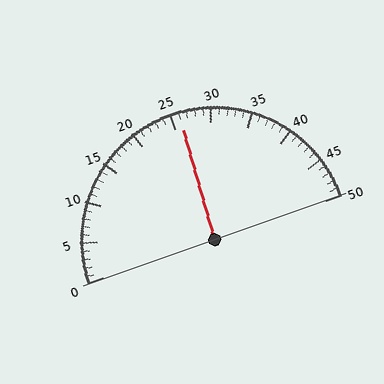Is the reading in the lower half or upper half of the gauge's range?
The reading is in the upper half of the range (0 to 50).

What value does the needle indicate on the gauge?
The needle indicates approximately 26.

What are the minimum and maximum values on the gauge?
The gauge ranges from 0 to 50.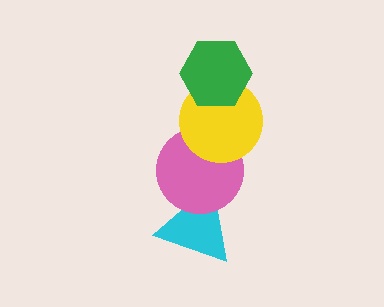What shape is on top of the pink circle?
The yellow circle is on top of the pink circle.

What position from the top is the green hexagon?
The green hexagon is 1st from the top.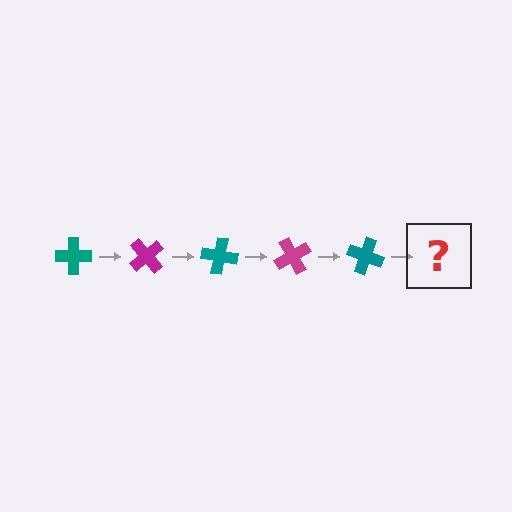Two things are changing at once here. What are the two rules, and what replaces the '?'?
The two rules are that it rotates 50 degrees each step and the color cycles through teal and magenta. The '?' should be a magenta cross, rotated 250 degrees from the start.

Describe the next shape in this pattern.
It should be a magenta cross, rotated 250 degrees from the start.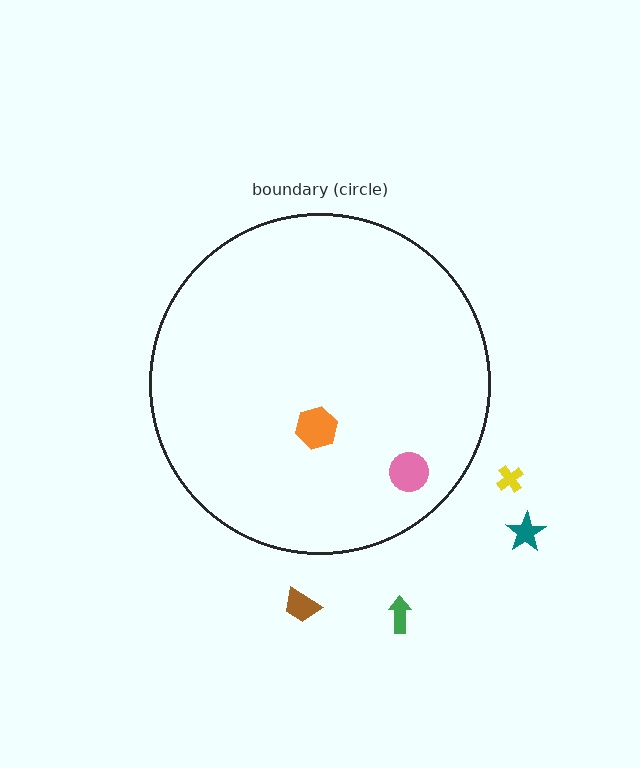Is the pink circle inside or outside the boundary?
Inside.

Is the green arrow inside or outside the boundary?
Outside.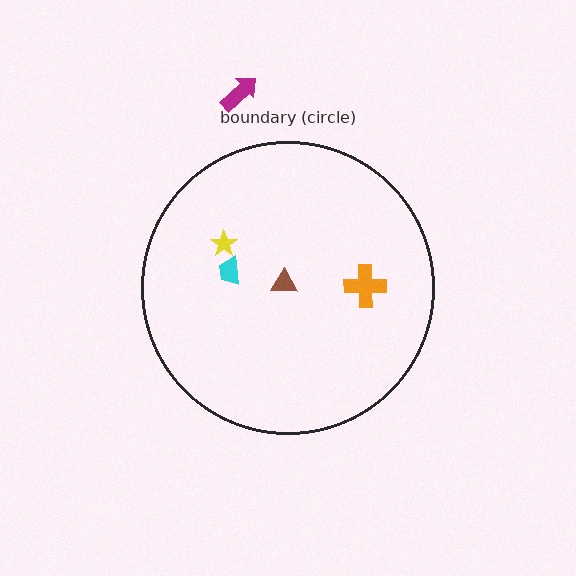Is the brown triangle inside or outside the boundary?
Inside.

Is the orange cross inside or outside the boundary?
Inside.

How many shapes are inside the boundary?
4 inside, 1 outside.